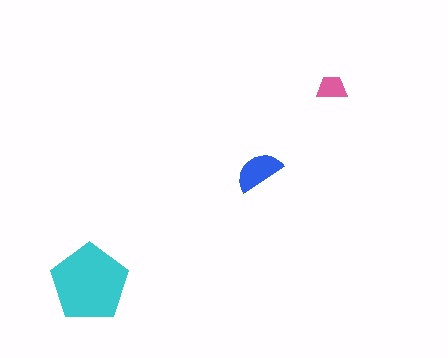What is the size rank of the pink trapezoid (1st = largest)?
3rd.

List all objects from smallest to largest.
The pink trapezoid, the blue semicircle, the cyan pentagon.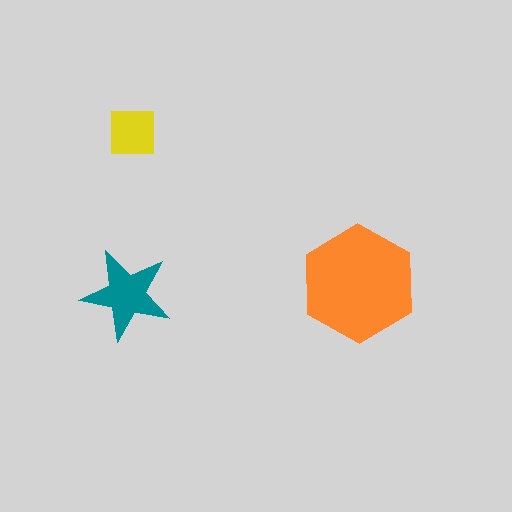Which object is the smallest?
The yellow square.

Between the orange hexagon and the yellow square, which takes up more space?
The orange hexagon.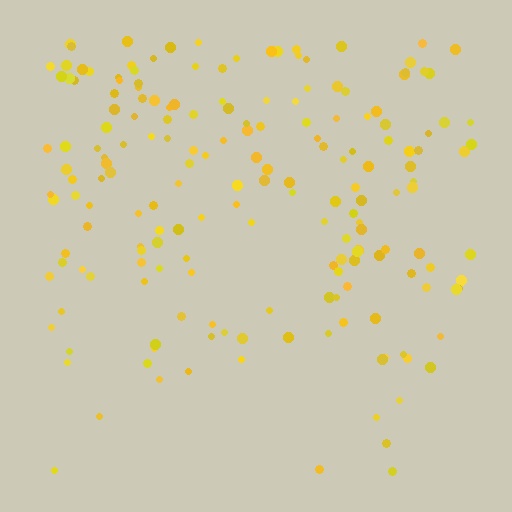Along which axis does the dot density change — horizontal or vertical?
Vertical.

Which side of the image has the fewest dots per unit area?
The bottom.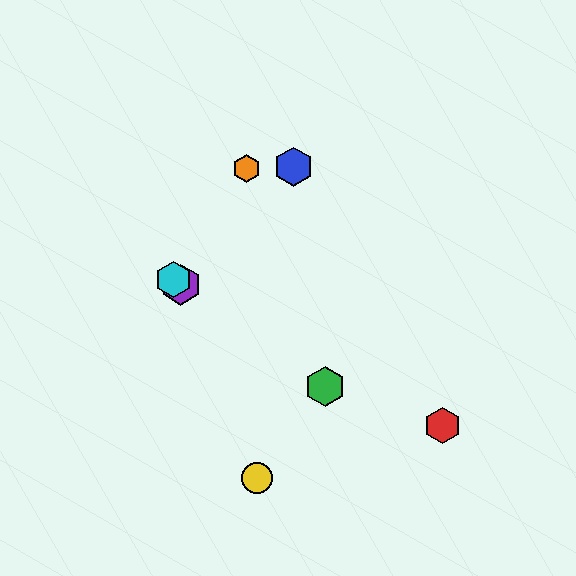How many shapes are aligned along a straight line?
3 shapes (the green hexagon, the purple hexagon, the cyan hexagon) are aligned along a straight line.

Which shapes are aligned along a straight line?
The green hexagon, the purple hexagon, the cyan hexagon are aligned along a straight line.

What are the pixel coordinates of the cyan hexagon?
The cyan hexagon is at (173, 280).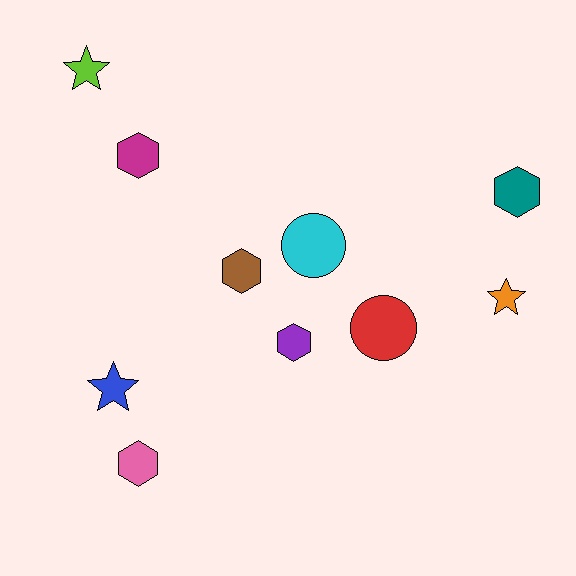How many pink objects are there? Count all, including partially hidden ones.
There is 1 pink object.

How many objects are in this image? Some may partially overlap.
There are 10 objects.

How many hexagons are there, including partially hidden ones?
There are 5 hexagons.